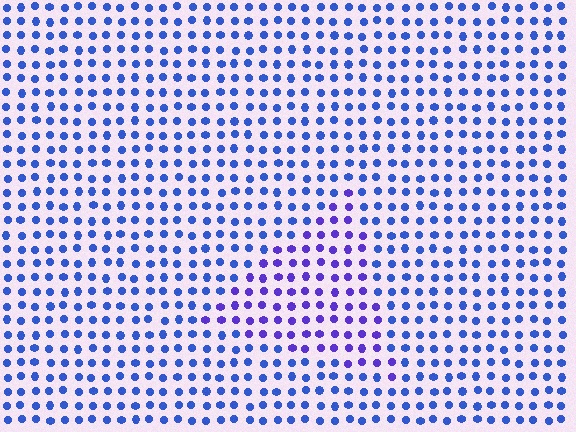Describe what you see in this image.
The image is filled with small blue elements in a uniform arrangement. A triangle-shaped region is visible where the elements are tinted to a slightly different hue, forming a subtle color boundary.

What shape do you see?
I see a triangle.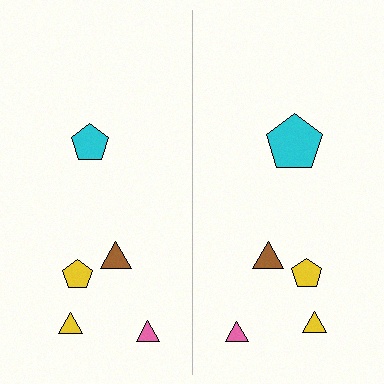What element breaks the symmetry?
The cyan pentagon on the right side has a different size than its mirror counterpart.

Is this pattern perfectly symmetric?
No, the pattern is not perfectly symmetric. The cyan pentagon on the right side has a different size than its mirror counterpart.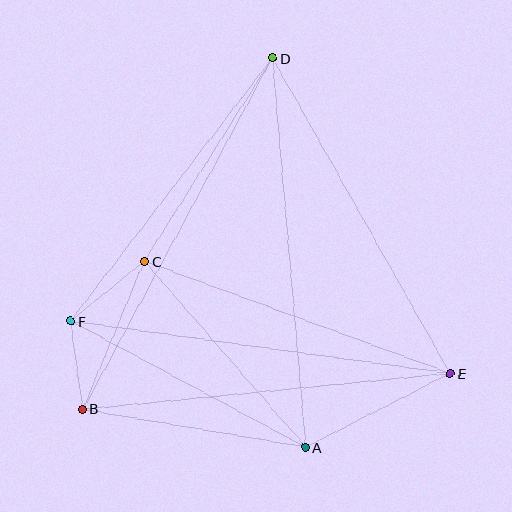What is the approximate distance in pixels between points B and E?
The distance between B and E is approximately 369 pixels.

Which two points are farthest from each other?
Points B and D are farthest from each other.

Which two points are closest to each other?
Points B and F are closest to each other.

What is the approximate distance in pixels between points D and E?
The distance between D and E is approximately 362 pixels.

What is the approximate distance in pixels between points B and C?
The distance between B and C is approximately 160 pixels.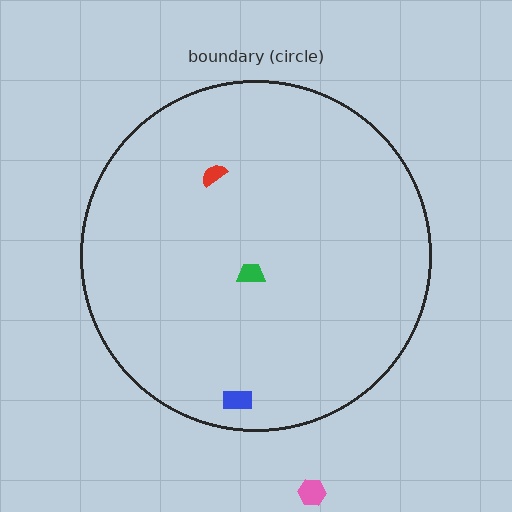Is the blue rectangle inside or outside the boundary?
Inside.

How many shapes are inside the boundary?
3 inside, 1 outside.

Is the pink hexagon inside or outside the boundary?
Outside.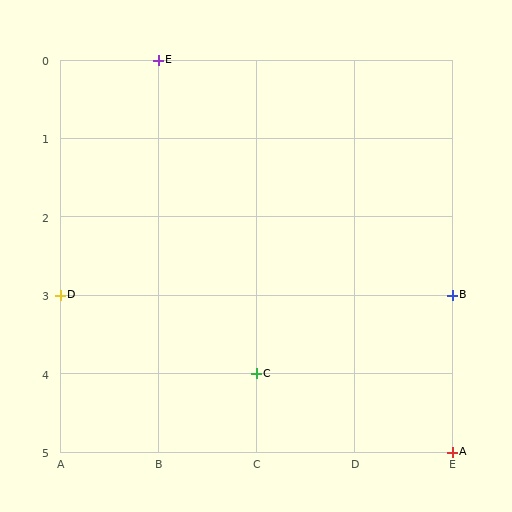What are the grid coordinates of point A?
Point A is at grid coordinates (E, 5).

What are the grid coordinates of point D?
Point D is at grid coordinates (A, 3).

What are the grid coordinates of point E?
Point E is at grid coordinates (B, 0).